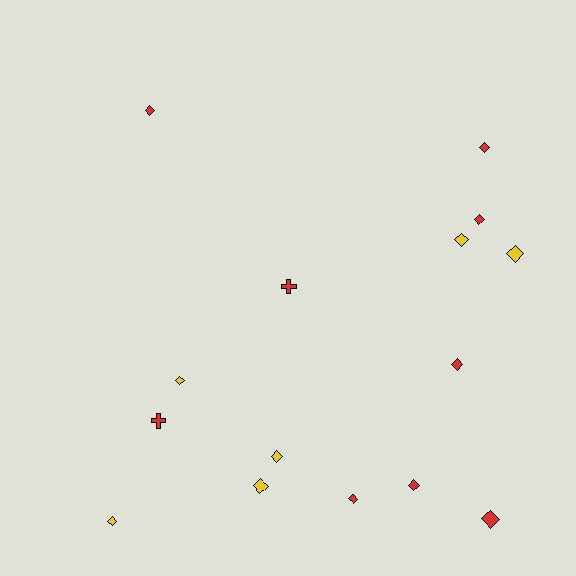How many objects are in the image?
There are 15 objects.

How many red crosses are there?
There are 2 red crosses.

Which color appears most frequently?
Red, with 9 objects.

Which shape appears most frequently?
Diamond, with 13 objects.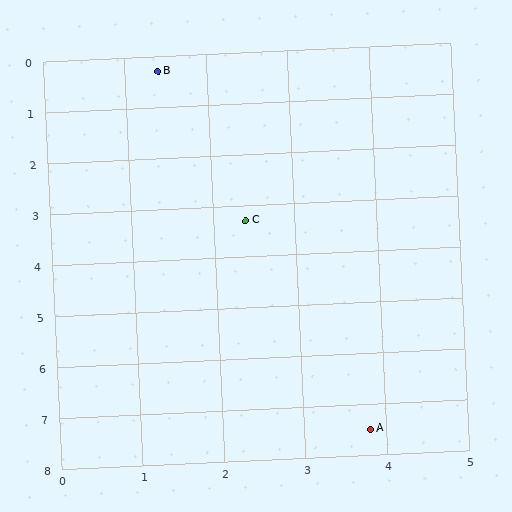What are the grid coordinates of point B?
Point B is at approximately (1.4, 0.3).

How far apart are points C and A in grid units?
Points C and A are about 4.4 grid units apart.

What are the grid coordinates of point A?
Point A is at approximately (3.8, 7.5).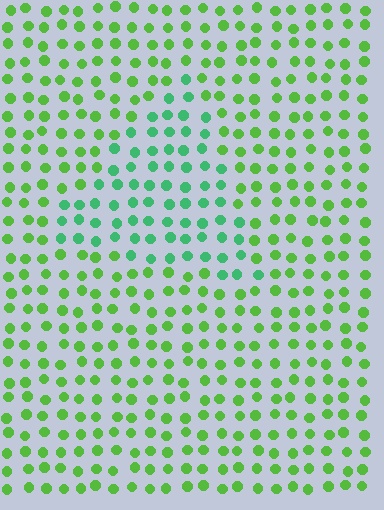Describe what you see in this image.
The image is filled with small lime elements in a uniform arrangement. A triangle-shaped region is visible where the elements are tinted to a slightly different hue, forming a subtle color boundary.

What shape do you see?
I see a triangle.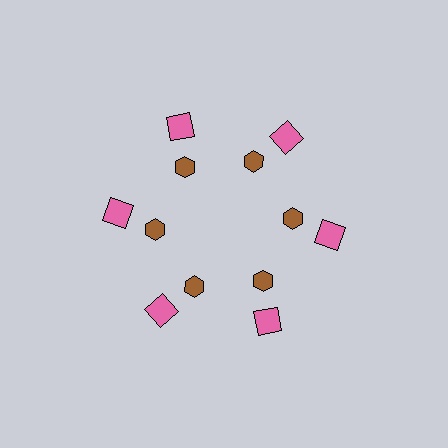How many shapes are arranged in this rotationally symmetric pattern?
There are 12 shapes, arranged in 6 groups of 2.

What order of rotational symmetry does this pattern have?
This pattern has 6-fold rotational symmetry.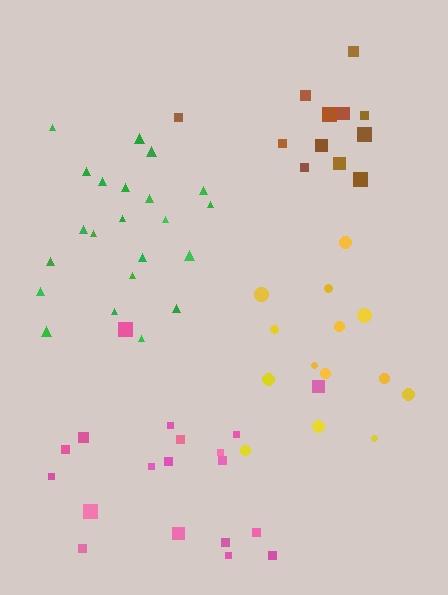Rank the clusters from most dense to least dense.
green, brown, yellow, pink.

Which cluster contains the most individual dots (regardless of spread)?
Green (22).